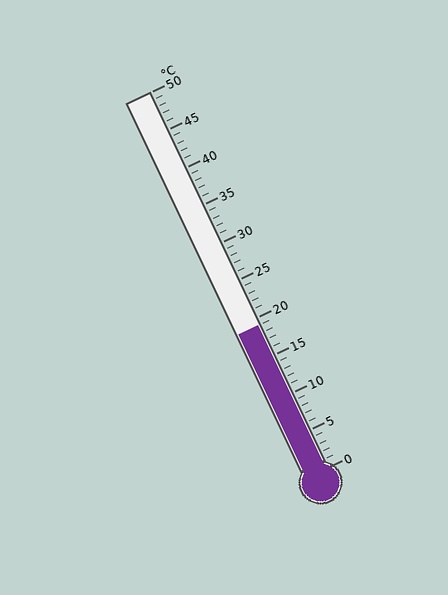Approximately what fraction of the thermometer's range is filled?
The thermometer is filled to approximately 40% of its range.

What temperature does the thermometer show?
The thermometer shows approximately 19°C.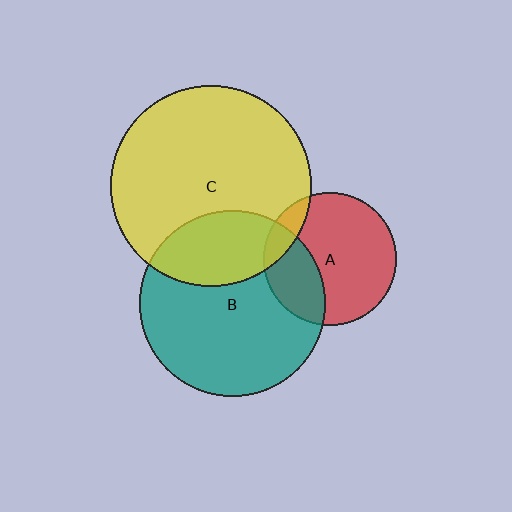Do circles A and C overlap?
Yes.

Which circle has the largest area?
Circle C (yellow).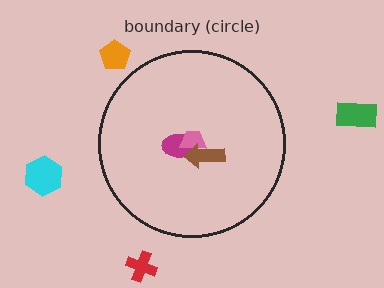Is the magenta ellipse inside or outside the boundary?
Inside.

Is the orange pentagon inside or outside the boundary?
Outside.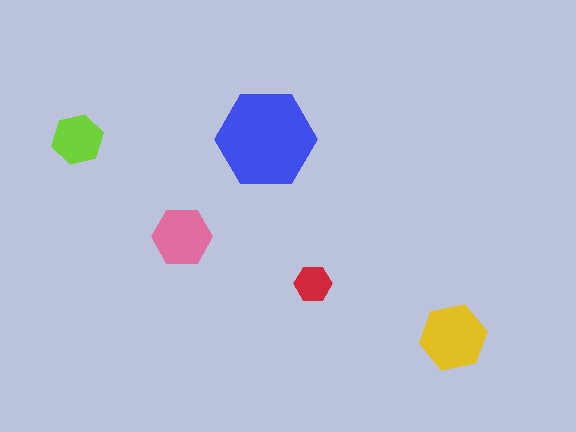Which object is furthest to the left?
The lime hexagon is leftmost.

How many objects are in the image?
There are 5 objects in the image.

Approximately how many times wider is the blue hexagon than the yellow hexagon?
About 1.5 times wider.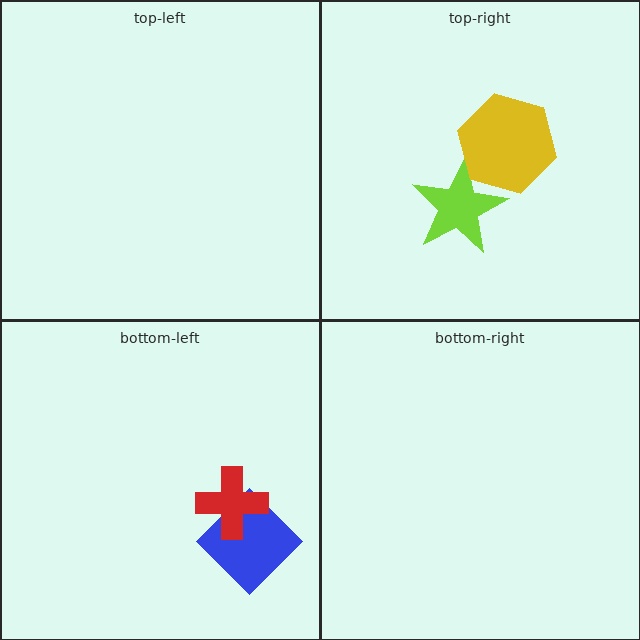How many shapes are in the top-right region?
2.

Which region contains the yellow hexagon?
The top-right region.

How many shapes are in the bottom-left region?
2.